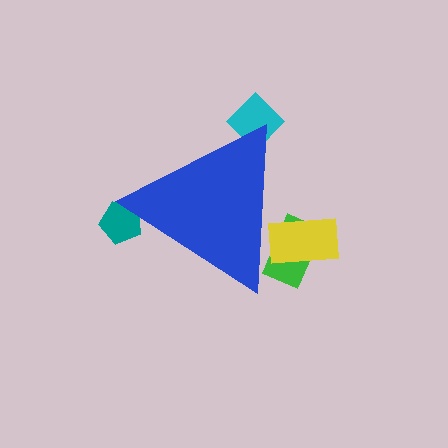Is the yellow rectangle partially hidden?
Yes, the yellow rectangle is partially hidden behind the blue triangle.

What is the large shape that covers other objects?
A blue triangle.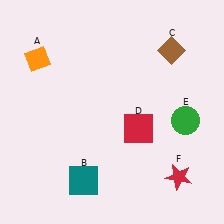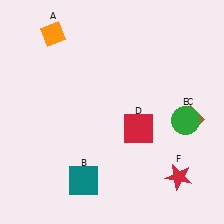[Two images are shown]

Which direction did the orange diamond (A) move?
The orange diamond (A) moved up.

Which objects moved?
The objects that moved are: the orange diamond (A), the brown diamond (C).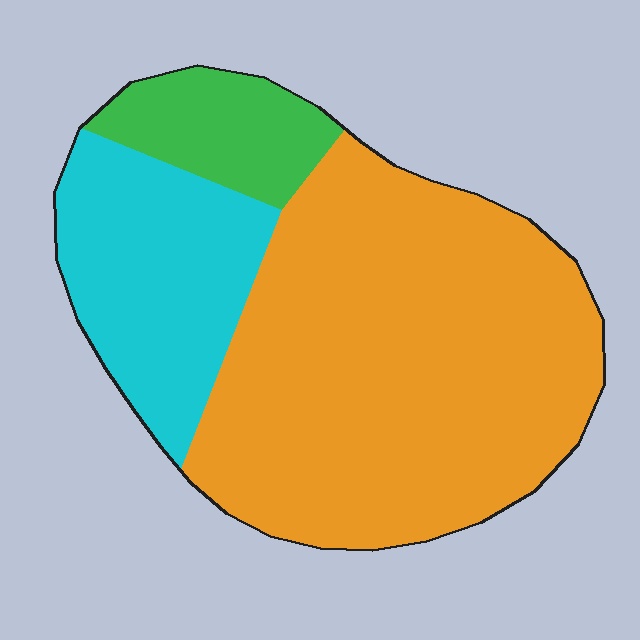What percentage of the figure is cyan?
Cyan takes up about one quarter (1/4) of the figure.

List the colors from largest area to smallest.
From largest to smallest: orange, cyan, green.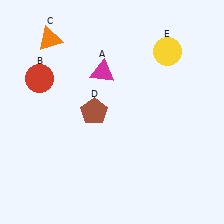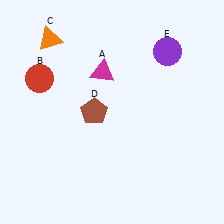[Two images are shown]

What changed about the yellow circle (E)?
In Image 1, E is yellow. In Image 2, it changed to purple.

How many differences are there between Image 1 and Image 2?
There is 1 difference between the two images.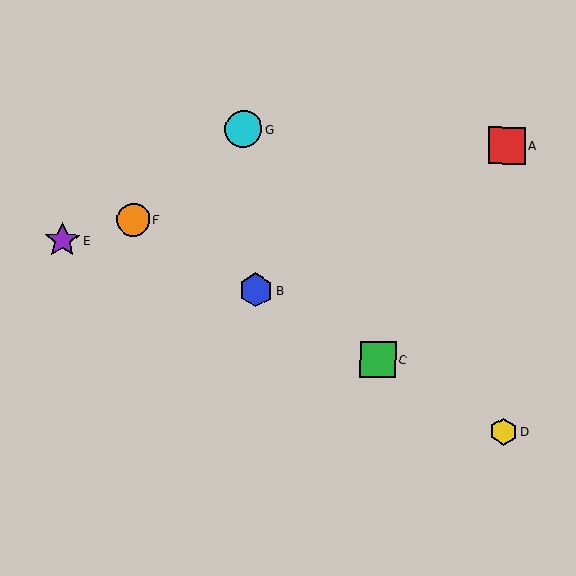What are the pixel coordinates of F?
Object F is at (133, 220).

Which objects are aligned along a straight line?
Objects B, C, D, F are aligned along a straight line.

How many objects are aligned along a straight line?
4 objects (B, C, D, F) are aligned along a straight line.